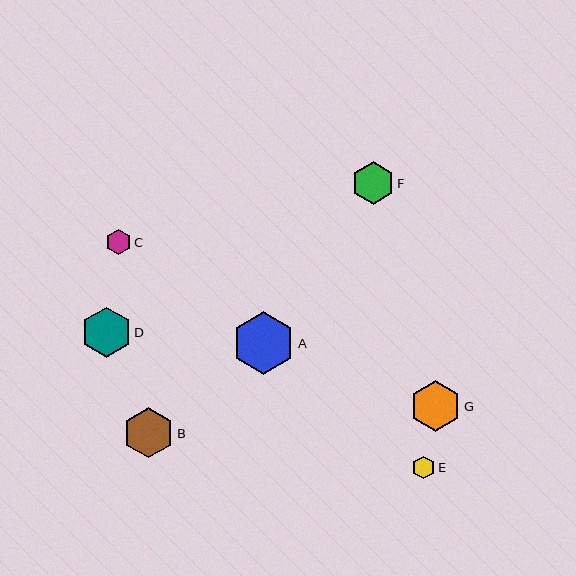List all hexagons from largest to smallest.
From largest to smallest: A, G, B, D, F, C, E.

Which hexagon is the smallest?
Hexagon E is the smallest with a size of approximately 23 pixels.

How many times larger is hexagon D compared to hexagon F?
Hexagon D is approximately 1.2 times the size of hexagon F.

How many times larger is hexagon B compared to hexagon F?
Hexagon B is approximately 1.2 times the size of hexagon F.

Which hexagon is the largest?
Hexagon A is the largest with a size of approximately 62 pixels.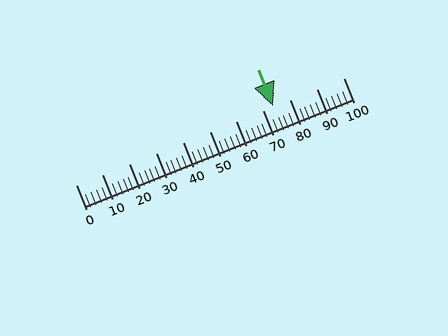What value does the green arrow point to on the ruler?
The green arrow points to approximately 74.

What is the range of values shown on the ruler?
The ruler shows values from 0 to 100.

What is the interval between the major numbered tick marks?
The major tick marks are spaced 10 units apart.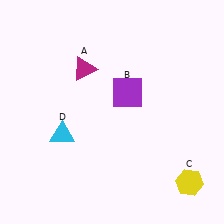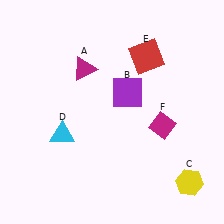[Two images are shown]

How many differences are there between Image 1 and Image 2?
There are 2 differences between the two images.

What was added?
A red square (E), a magenta diamond (F) were added in Image 2.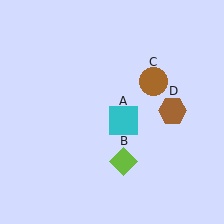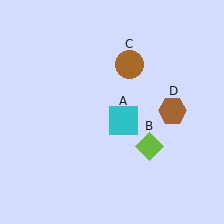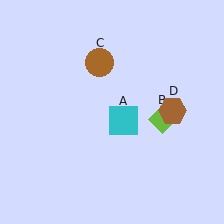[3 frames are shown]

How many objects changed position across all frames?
2 objects changed position: lime diamond (object B), brown circle (object C).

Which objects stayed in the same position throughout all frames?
Cyan square (object A) and brown hexagon (object D) remained stationary.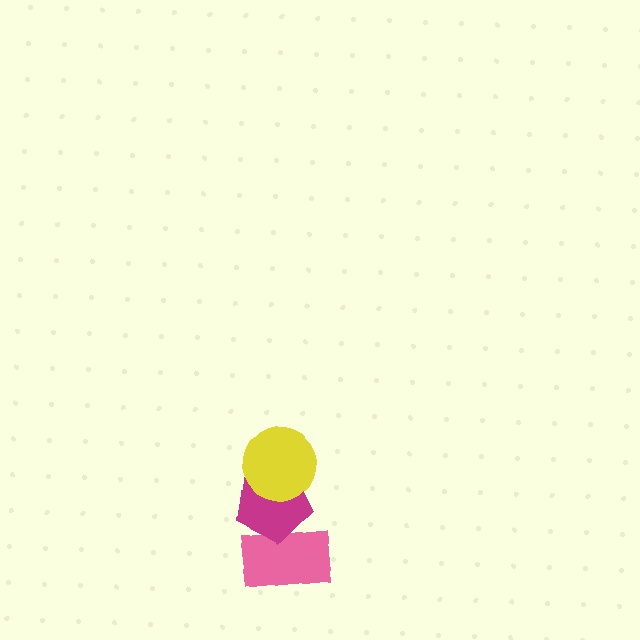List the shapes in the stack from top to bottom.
From top to bottom: the yellow circle, the magenta pentagon, the pink rectangle.